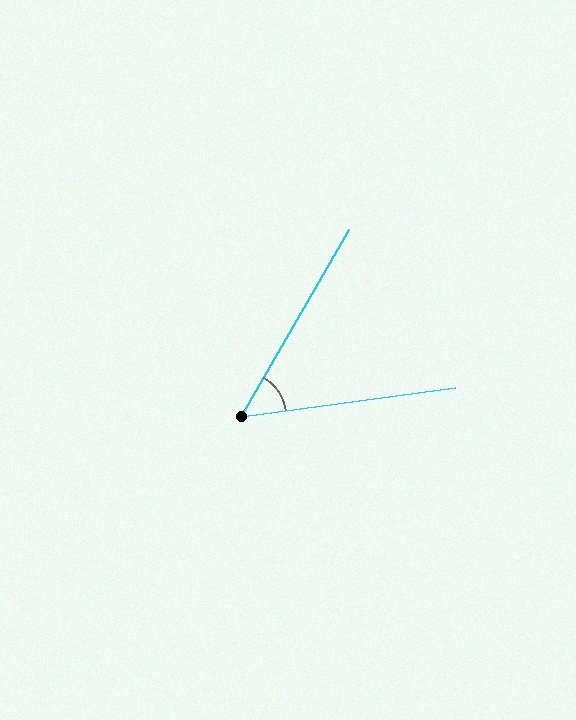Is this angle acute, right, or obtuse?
It is acute.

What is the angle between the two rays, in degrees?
Approximately 52 degrees.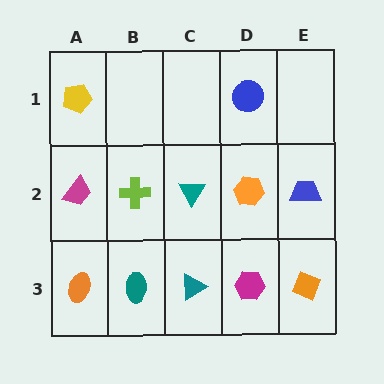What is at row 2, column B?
A lime cross.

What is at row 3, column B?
A teal ellipse.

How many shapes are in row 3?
5 shapes.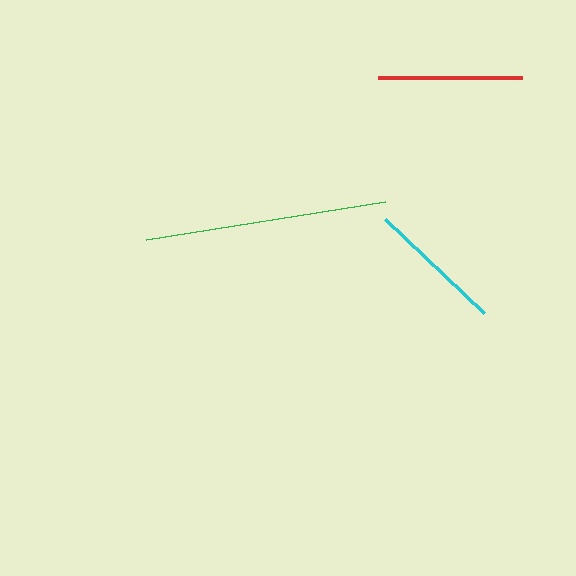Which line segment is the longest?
The green line is the longest at approximately 242 pixels.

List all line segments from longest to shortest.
From longest to shortest: green, red, cyan.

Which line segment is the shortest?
The cyan line is the shortest at approximately 138 pixels.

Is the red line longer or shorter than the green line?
The green line is longer than the red line.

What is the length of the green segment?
The green segment is approximately 242 pixels long.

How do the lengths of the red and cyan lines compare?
The red and cyan lines are approximately the same length.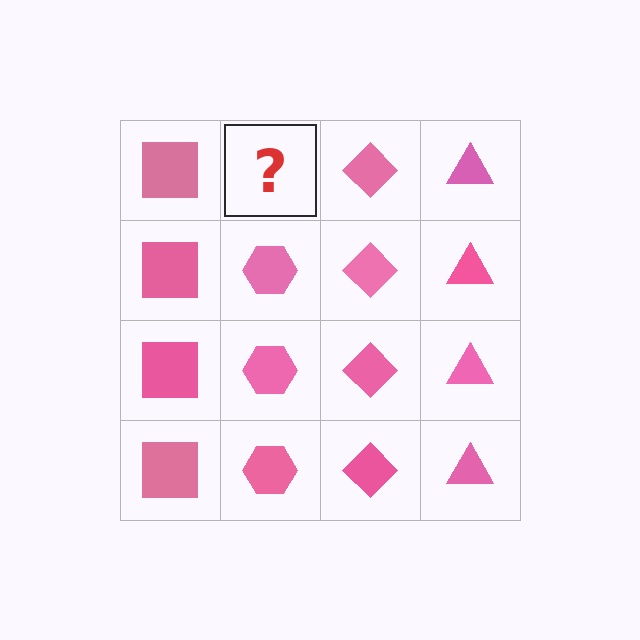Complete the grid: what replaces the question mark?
The question mark should be replaced with a pink hexagon.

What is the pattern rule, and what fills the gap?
The rule is that each column has a consistent shape. The gap should be filled with a pink hexagon.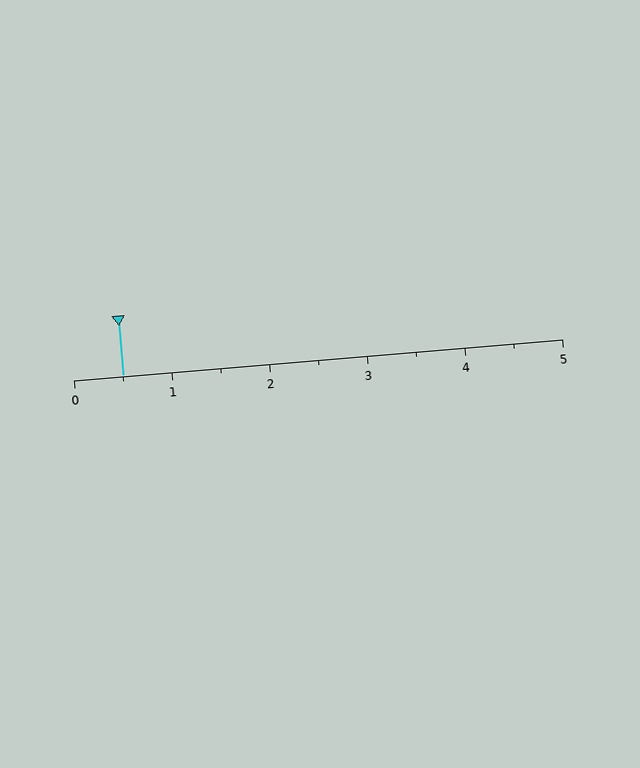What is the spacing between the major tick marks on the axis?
The major ticks are spaced 1 apart.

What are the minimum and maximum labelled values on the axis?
The axis runs from 0 to 5.